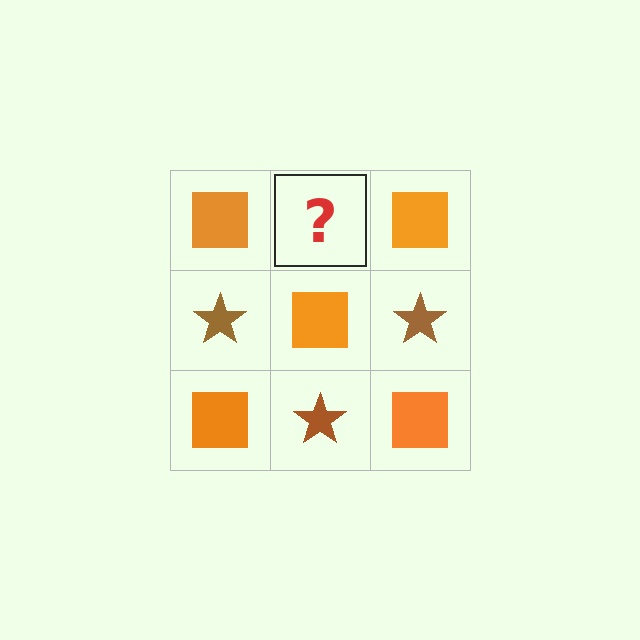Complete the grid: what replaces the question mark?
The question mark should be replaced with a brown star.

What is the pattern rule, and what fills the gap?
The rule is that it alternates orange square and brown star in a checkerboard pattern. The gap should be filled with a brown star.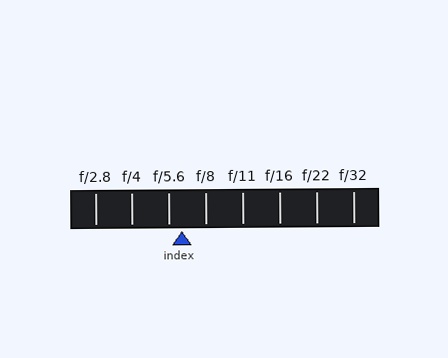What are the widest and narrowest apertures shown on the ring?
The widest aperture shown is f/2.8 and the narrowest is f/32.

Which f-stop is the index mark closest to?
The index mark is closest to f/5.6.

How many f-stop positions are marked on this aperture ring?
There are 8 f-stop positions marked.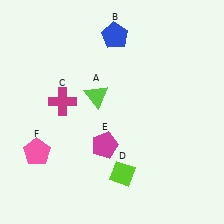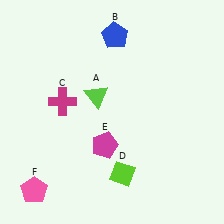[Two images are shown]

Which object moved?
The pink pentagon (F) moved down.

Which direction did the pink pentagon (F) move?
The pink pentagon (F) moved down.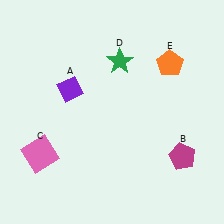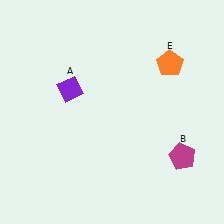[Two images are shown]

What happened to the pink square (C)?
The pink square (C) was removed in Image 2. It was in the bottom-left area of Image 1.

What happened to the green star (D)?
The green star (D) was removed in Image 2. It was in the top-right area of Image 1.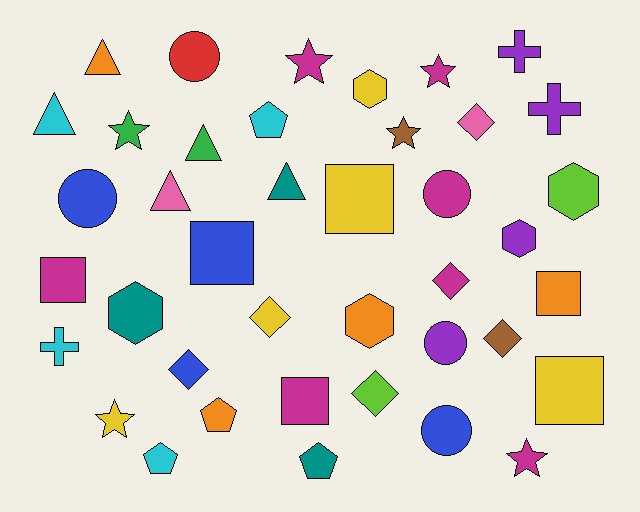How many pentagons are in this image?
There are 4 pentagons.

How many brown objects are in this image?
There are 2 brown objects.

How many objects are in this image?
There are 40 objects.